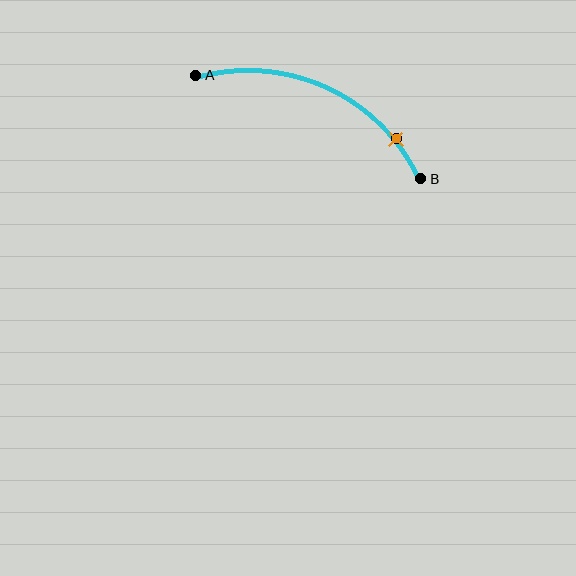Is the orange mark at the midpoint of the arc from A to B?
No. The orange mark lies on the arc but is closer to endpoint B. The arc midpoint would be at the point on the curve equidistant along the arc from both A and B.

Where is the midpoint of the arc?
The arc midpoint is the point on the curve farthest from the straight line joining A and B. It sits above that line.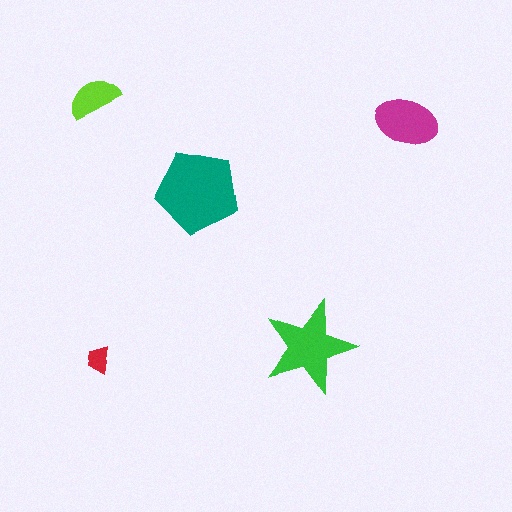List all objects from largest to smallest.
The teal pentagon, the green star, the magenta ellipse, the lime semicircle, the red trapezoid.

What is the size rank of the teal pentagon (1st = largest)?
1st.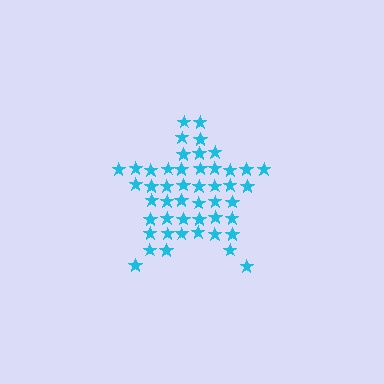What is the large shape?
The large shape is a star.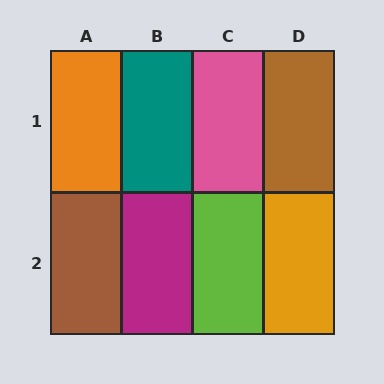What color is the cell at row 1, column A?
Orange.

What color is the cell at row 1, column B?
Teal.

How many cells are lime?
1 cell is lime.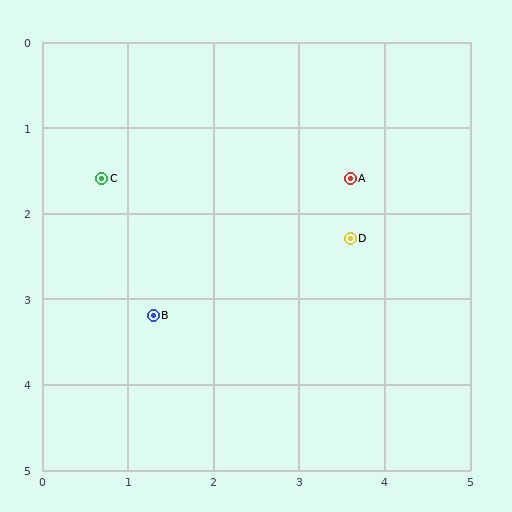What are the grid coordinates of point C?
Point C is at approximately (0.7, 1.6).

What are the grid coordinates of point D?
Point D is at approximately (3.6, 2.3).